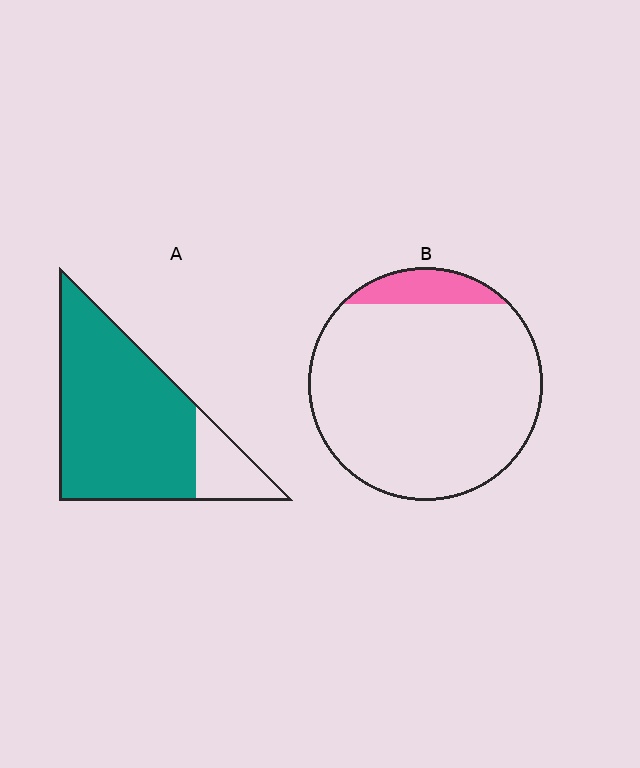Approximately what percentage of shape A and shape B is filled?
A is approximately 85% and B is approximately 10%.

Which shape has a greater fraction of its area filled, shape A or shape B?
Shape A.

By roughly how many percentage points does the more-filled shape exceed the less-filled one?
By roughly 75 percentage points (A over B).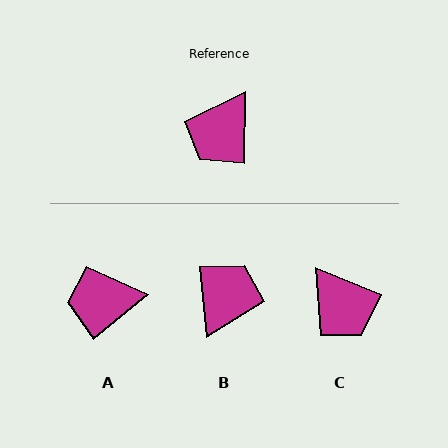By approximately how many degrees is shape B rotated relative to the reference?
Approximately 173 degrees clockwise.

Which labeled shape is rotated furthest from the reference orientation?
B, about 173 degrees away.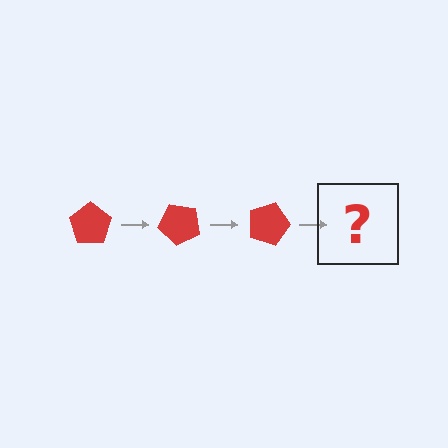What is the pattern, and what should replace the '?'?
The pattern is that the pentagon rotates 45 degrees each step. The '?' should be a red pentagon rotated 135 degrees.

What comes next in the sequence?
The next element should be a red pentagon rotated 135 degrees.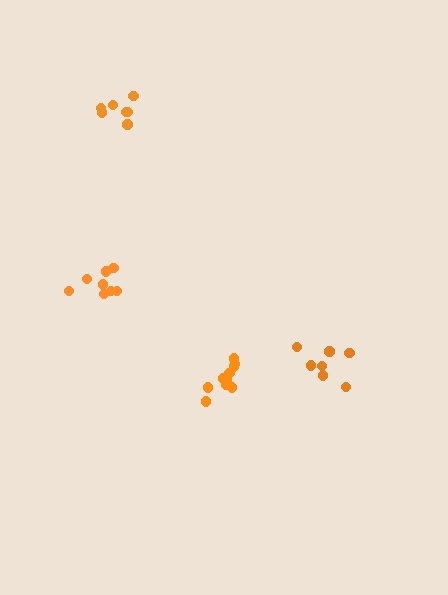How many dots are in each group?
Group 1: 8 dots, Group 2: 10 dots, Group 3: 7 dots, Group 4: 8 dots (33 total).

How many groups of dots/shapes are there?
There are 4 groups.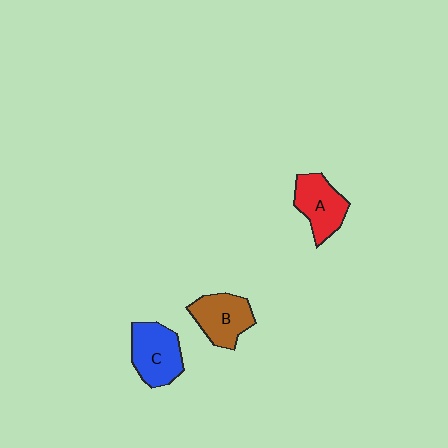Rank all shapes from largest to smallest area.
From largest to smallest: C (blue), B (brown), A (red).